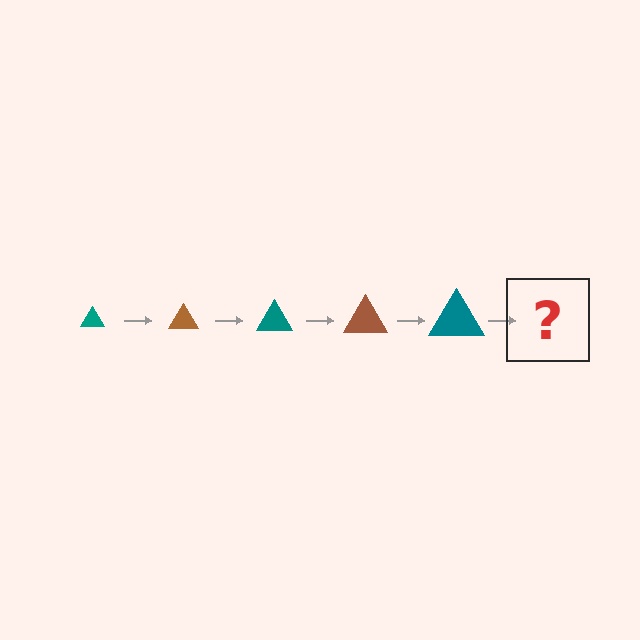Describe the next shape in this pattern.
It should be a brown triangle, larger than the previous one.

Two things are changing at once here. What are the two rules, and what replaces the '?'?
The two rules are that the triangle grows larger each step and the color cycles through teal and brown. The '?' should be a brown triangle, larger than the previous one.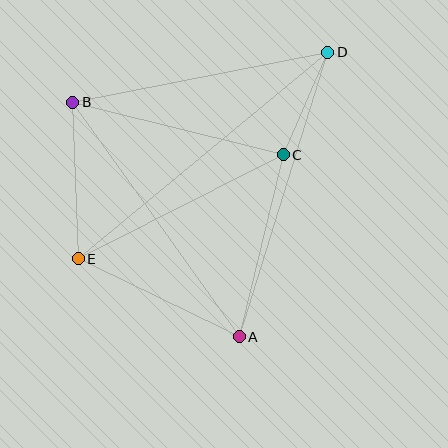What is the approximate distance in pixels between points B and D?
The distance between B and D is approximately 260 pixels.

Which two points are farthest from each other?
Points D and E are farthest from each other.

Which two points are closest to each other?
Points C and D are closest to each other.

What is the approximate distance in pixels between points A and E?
The distance between A and E is approximately 179 pixels.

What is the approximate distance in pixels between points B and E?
The distance between B and E is approximately 157 pixels.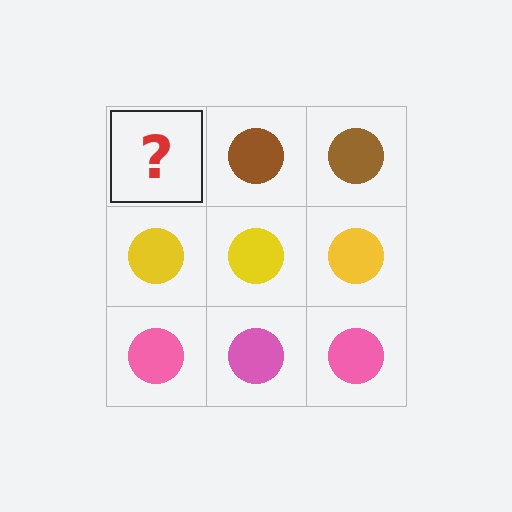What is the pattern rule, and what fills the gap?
The rule is that each row has a consistent color. The gap should be filled with a brown circle.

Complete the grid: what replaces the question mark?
The question mark should be replaced with a brown circle.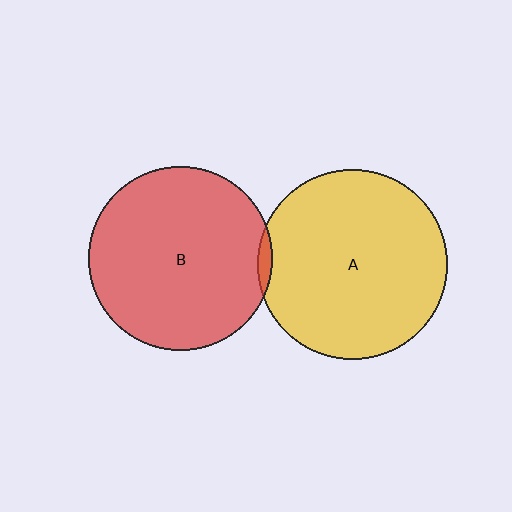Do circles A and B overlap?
Yes.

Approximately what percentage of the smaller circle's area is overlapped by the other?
Approximately 5%.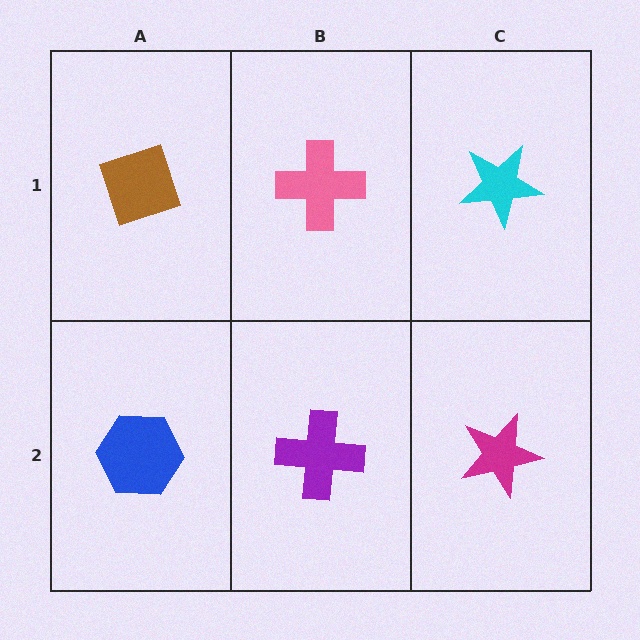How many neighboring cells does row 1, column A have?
2.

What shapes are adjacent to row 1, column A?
A blue hexagon (row 2, column A), a pink cross (row 1, column B).